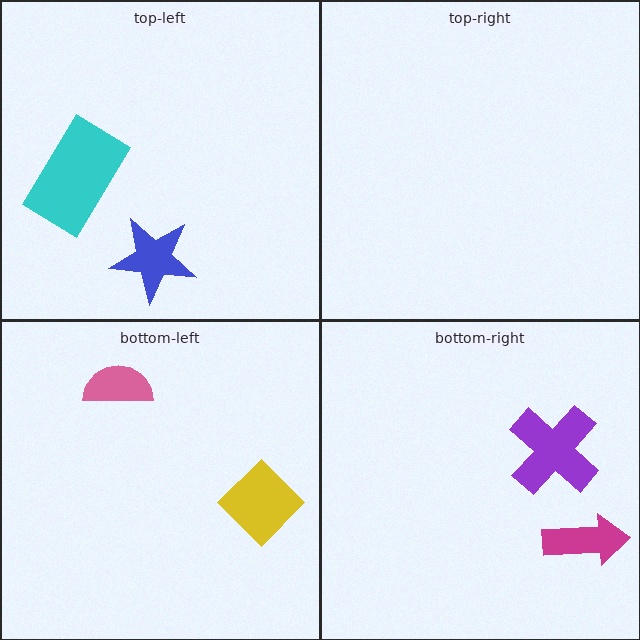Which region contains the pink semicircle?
The bottom-left region.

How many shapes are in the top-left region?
2.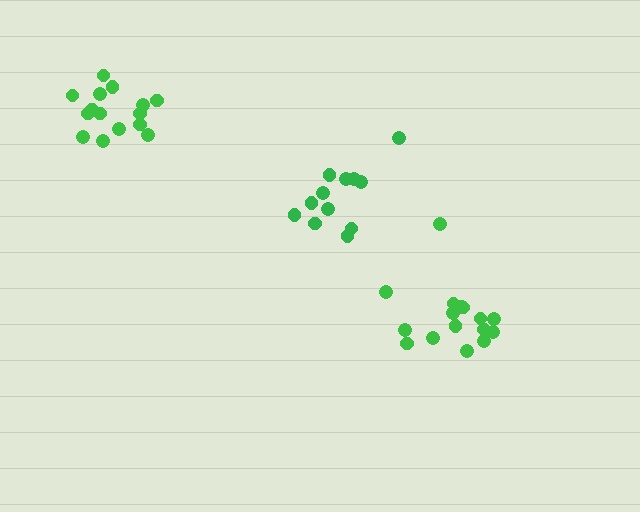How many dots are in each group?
Group 1: 15 dots, Group 2: 12 dots, Group 3: 16 dots (43 total).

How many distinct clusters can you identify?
There are 3 distinct clusters.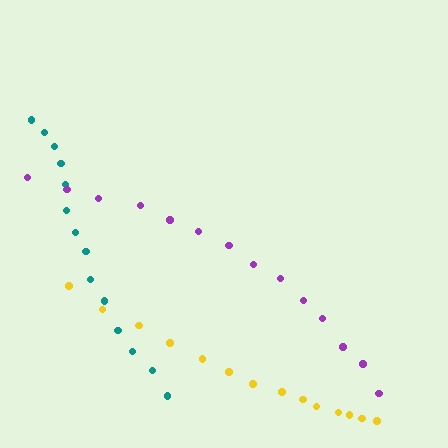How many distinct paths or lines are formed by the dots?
There are 3 distinct paths.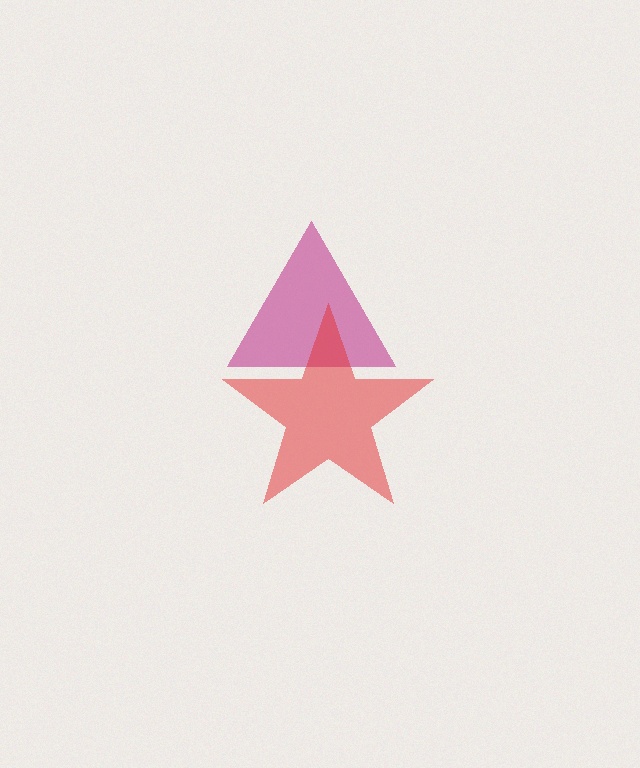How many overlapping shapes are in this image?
There are 2 overlapping shapes in the image.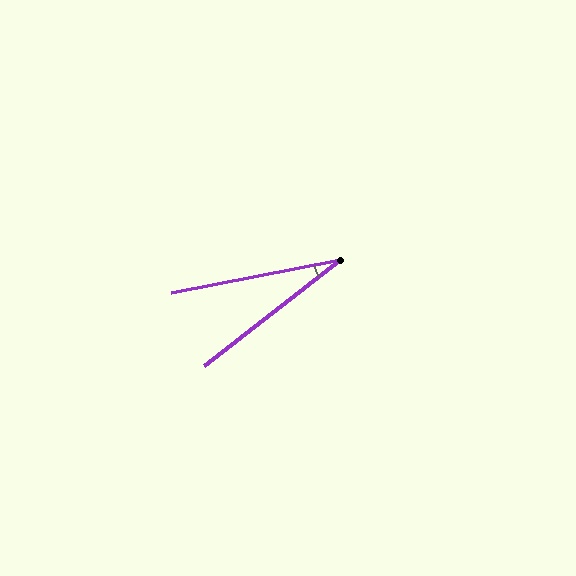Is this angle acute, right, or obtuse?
It is acute.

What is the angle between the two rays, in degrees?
Approximately 27 degrees.